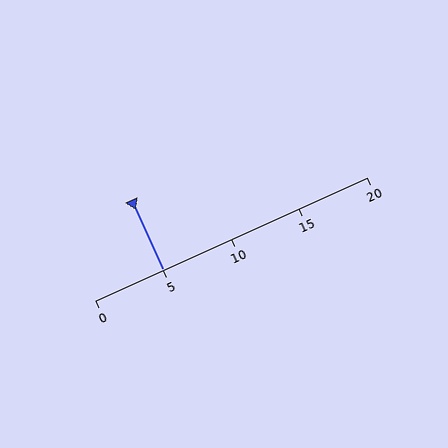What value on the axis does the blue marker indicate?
The marker indicates approximately 5.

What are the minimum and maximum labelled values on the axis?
The axis runs from 0 to 20.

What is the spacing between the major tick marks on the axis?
The major ticks are spaced 5 apart.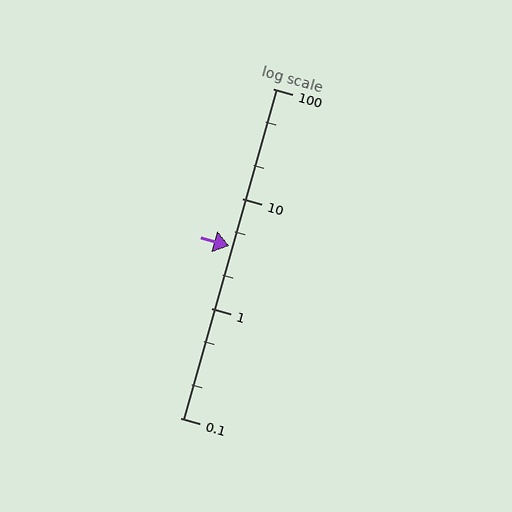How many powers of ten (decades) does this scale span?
The scale spans 3 decades, from 0.1 to 100.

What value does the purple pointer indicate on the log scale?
The pointer indicates approximately 3.7.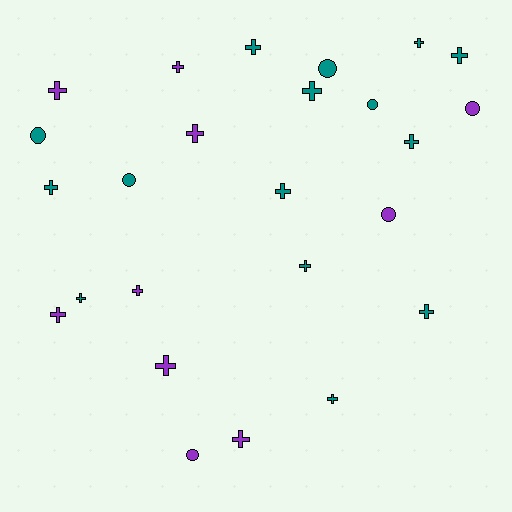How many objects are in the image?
There are 25 objects.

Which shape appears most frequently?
Cross, with 18 objects.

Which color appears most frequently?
Teal, with 15 objects.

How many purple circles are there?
There are 3 purple circles.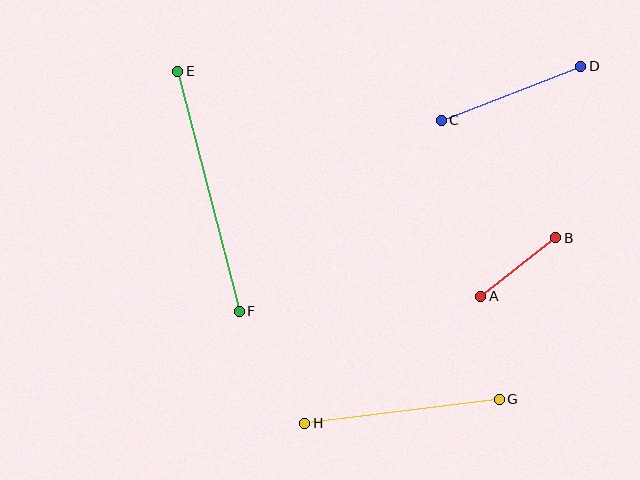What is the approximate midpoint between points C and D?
The midpoint is at approximately (511, 93) pixels.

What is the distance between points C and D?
The distance is approximately 149 pixels.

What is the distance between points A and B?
The distance is approximately 95 pixels.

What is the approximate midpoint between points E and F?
The midpoint is at approximately (209, 191) pixels.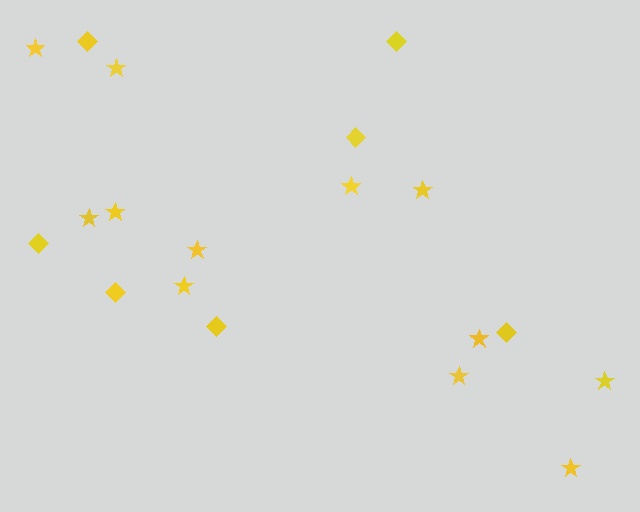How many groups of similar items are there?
There are 2 groups: one group of stars (12) and one group of diamonds (7).